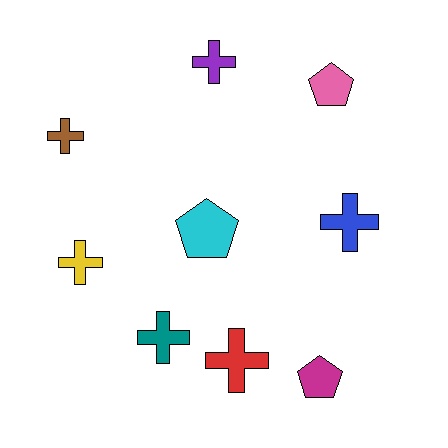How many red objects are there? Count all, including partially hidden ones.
There is 1 red object.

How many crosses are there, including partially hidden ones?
There are 6 crosses.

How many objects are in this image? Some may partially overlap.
There are 9 objects.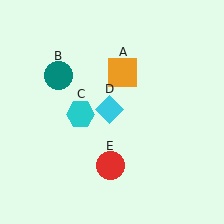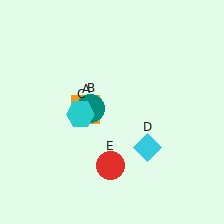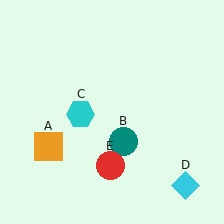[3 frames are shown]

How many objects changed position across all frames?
3 objects changed position: orange square (object A), teal circle (object B), cyan diamond (object D).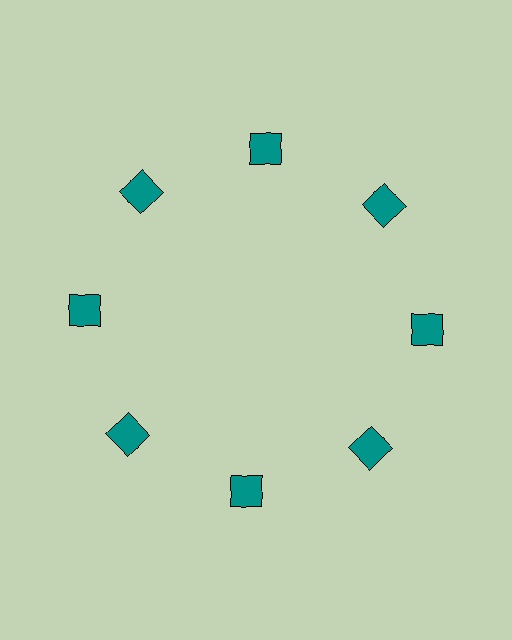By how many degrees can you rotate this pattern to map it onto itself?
The pattern maps onto itself every 45 degrees of rotation.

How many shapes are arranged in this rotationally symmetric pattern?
There are 8 shapes, arranged in 8 groups of 1.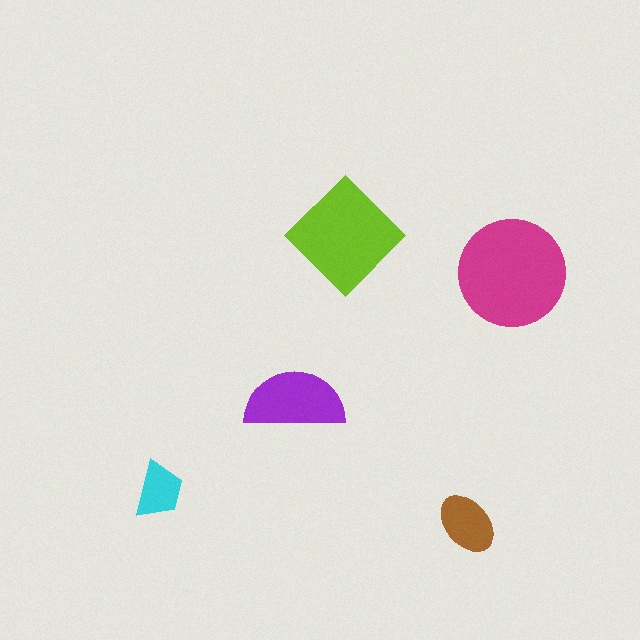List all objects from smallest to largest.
The cyan trapezoid, the brown ellipse, the purple semicircle, the lime diamond, the magenta circle.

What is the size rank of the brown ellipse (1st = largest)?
4th.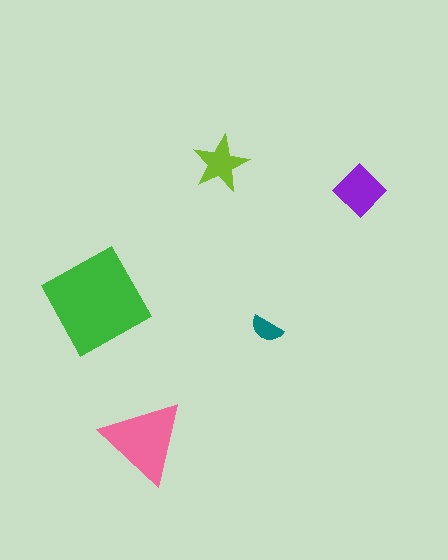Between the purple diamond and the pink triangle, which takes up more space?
The pink triangle.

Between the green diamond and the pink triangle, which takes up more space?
The green diamond.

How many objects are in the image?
There are 5 objects in the image.